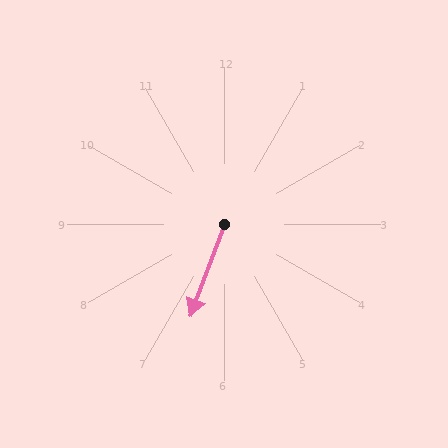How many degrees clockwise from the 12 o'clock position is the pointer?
Approximately 200 degrees.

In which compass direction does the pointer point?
South.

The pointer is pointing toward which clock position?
Roughly 7 o'clock.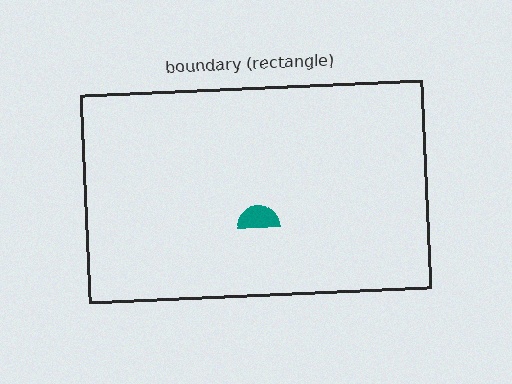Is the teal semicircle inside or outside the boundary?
Inside.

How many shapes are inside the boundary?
1 inside, 0 outside.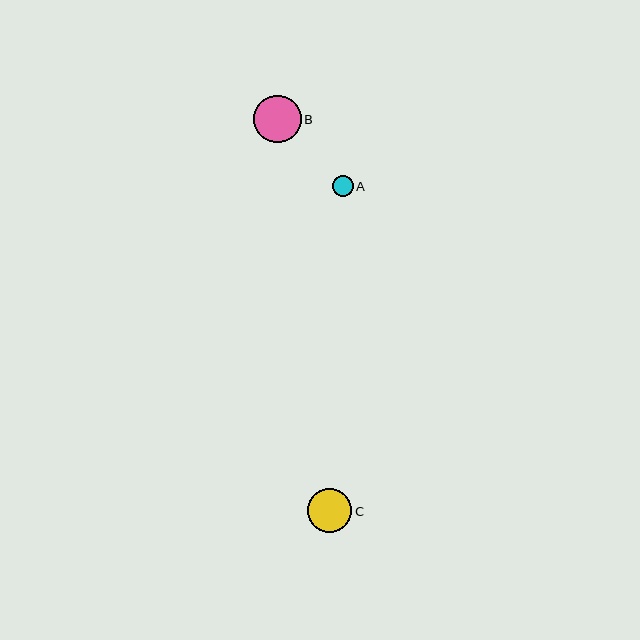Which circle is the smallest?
Circle A is the smallest with a size of approximately 21 pixels.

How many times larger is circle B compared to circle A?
Circle B is approximately 2.3 times the size of circle A.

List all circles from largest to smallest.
From largest to smallest: B, C, A.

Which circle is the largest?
Circle B is the largest with a size of approximately 47 pixels.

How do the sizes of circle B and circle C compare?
Circle B and circle C are approximately the same size.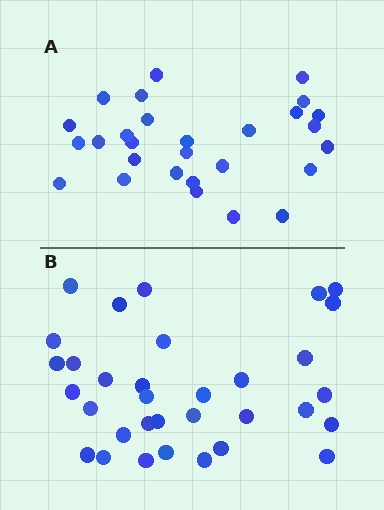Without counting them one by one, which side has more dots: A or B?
Region B (the bottom region) has more dots.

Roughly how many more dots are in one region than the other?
Region B has about 5 more dots than region A.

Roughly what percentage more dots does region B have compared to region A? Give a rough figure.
About 20% more.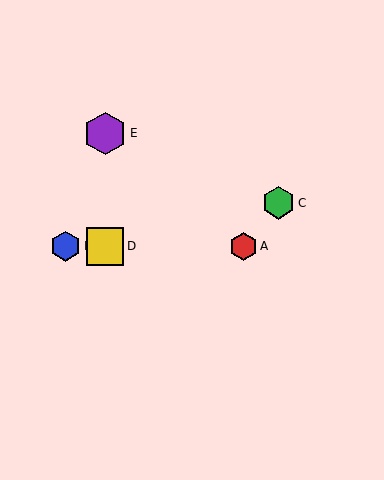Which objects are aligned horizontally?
Objects A, B, D are aligned horizontally.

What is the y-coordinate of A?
Object A is at y≈246.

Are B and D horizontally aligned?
Yes, both are at y≈246.